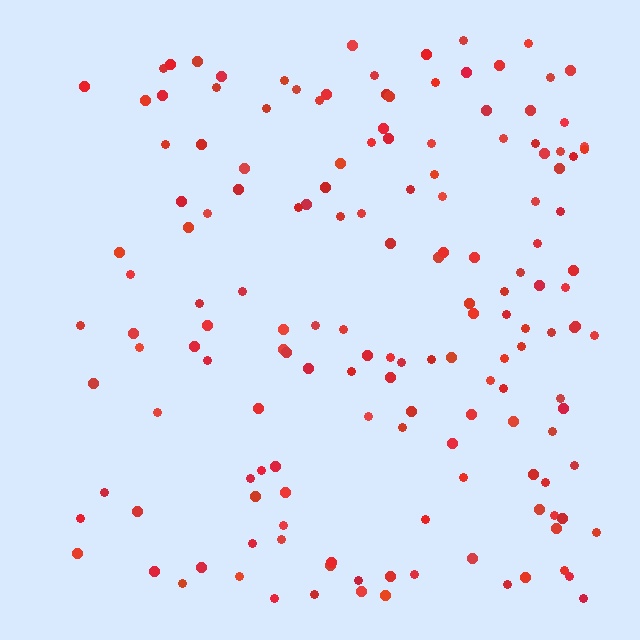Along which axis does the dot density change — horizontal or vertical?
Horizontal.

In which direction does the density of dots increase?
From left to right, with the right side densest.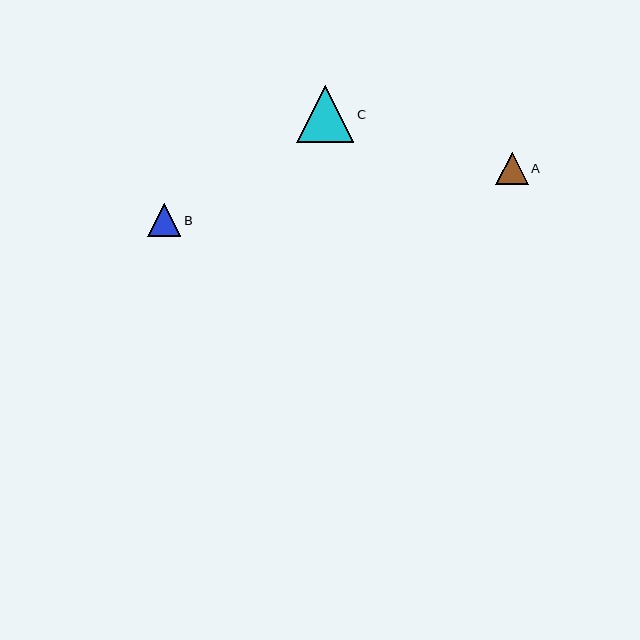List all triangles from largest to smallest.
From largest to smallest: C, B, A.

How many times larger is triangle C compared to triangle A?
Triangle C is approximately 1.8 times the size of triangle A.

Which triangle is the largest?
Triangle C is the largest with a size of approximately 58 pixels.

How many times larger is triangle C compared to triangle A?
Triangle C is approximately 1.8 times the size of triangle A.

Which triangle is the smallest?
Triangle A is the smallest with a size of approximately 32 pixels.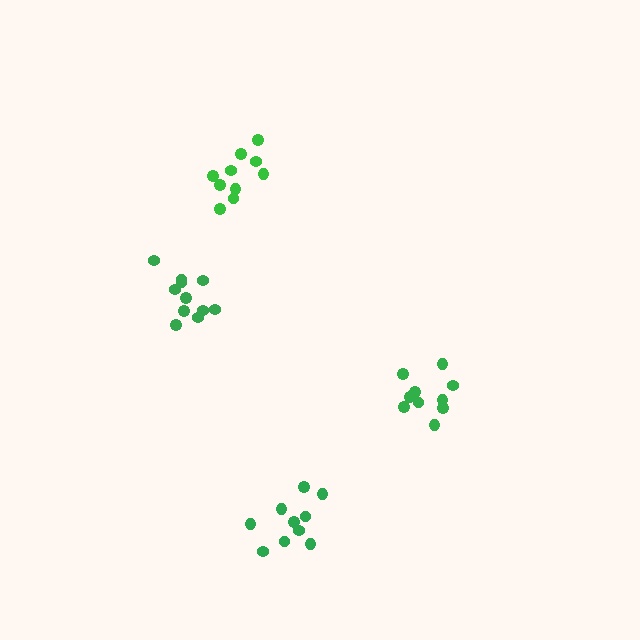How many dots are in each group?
Group 1: 10 dots, Group 2: 10 dots, Group 3: 10 dots, Group 4: 11 dots (41 total).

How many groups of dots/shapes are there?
There are 4 groups.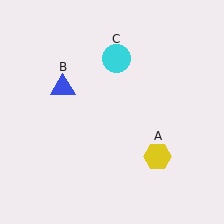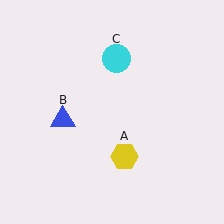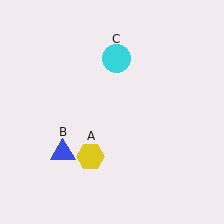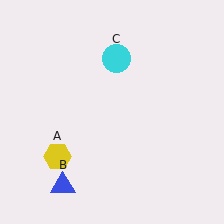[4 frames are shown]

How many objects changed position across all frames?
2 objects changed position: yellow hexagon (object A), blue triangle (object B).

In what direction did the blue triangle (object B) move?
The blue triangle (object B) moved down.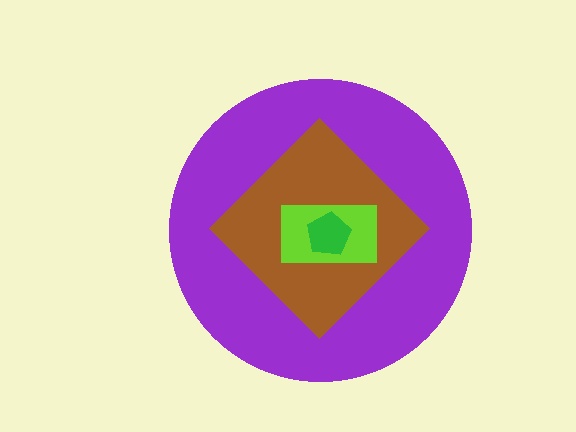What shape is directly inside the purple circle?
The brown diamond.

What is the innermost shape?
The green pentagon.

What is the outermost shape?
The purple circle.